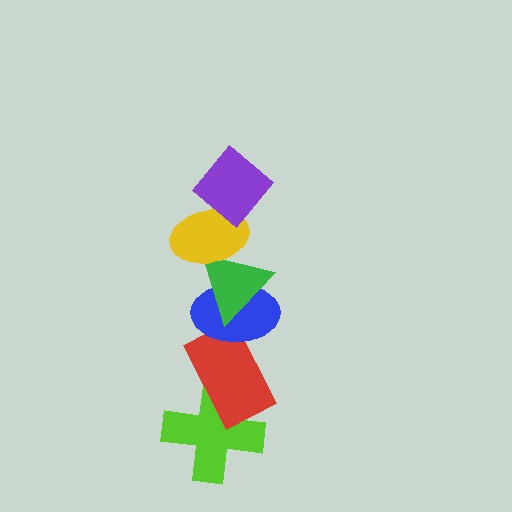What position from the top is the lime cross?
The lime cross is 6th from the top.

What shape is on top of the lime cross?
The red rectangle is on top of the lime cross.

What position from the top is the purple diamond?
The purple diamond is 1st from the top.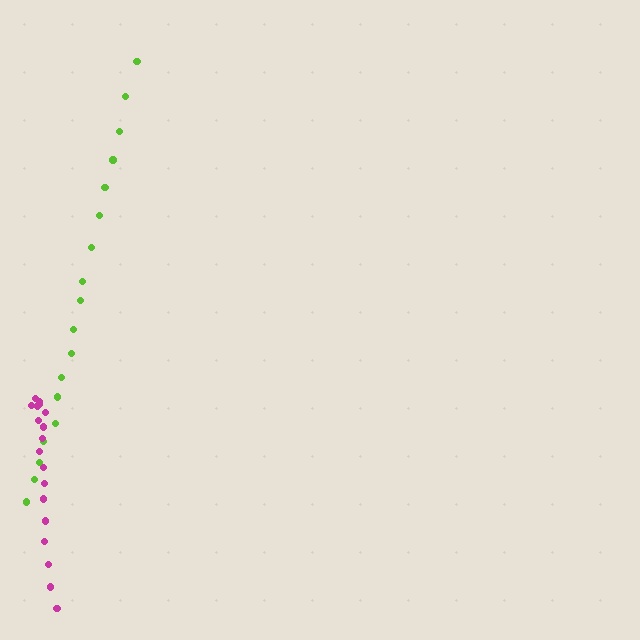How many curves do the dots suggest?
There are 2 distinct paths.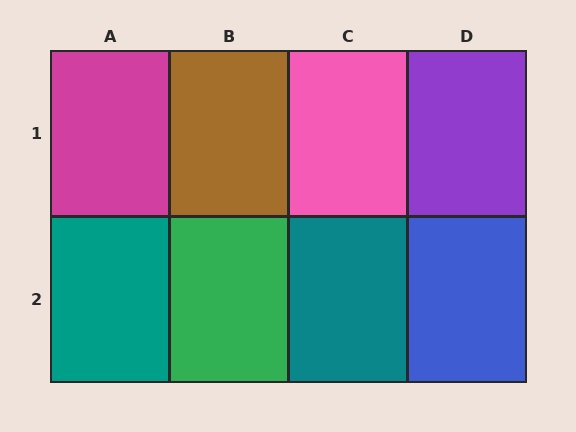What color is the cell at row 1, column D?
Purple.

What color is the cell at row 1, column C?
Pink.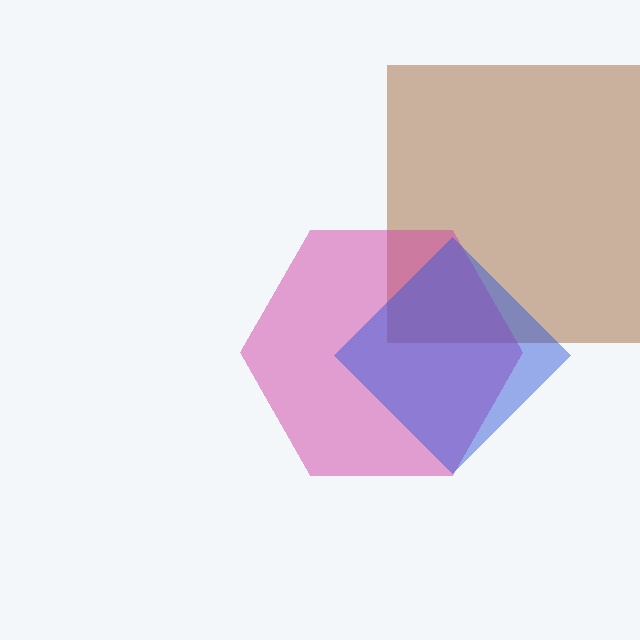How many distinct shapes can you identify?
There are 3 distinct shapes: a brown square, a magenta hexagon, a blue diamond.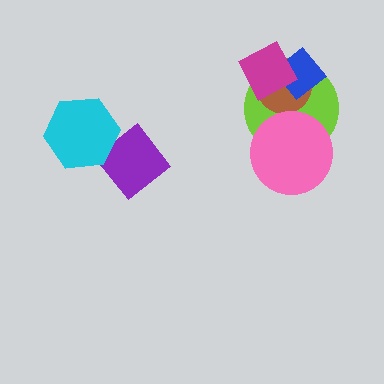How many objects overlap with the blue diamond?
3 objects overlap with the blue diamond.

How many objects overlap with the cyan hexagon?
1 object overlaps with the cyan hexagon.